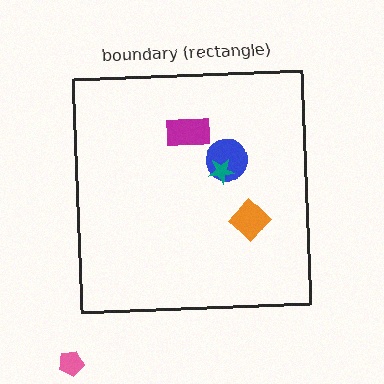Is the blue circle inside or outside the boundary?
Inside.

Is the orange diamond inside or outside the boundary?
Inside.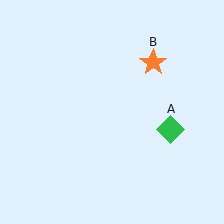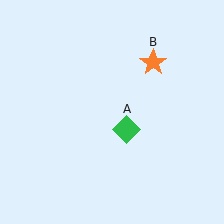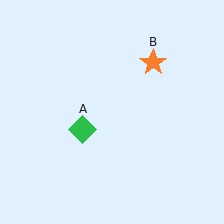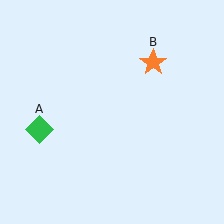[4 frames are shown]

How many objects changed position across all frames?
1 object changed position: green diamond (object A).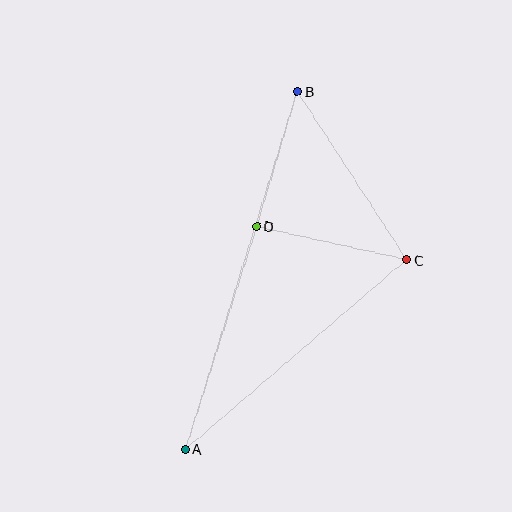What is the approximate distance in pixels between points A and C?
The distance between A and C is approximately 292 pixels.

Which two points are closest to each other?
Points B and D are closest to each other.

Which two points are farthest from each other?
Points A and B are farthest from each other.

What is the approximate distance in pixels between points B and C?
The distance between B and C is approximately 201 pixels.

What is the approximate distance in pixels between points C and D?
The distance between C and D is approximately 154 pixels.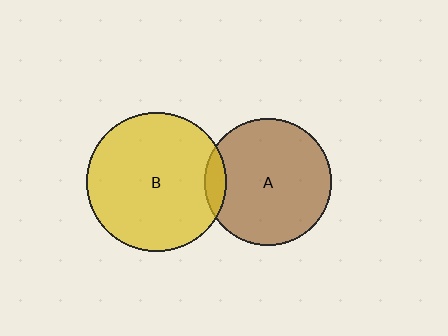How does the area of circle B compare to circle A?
Approximately 1.2 times.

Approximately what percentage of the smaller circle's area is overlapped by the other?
Approximately 10%.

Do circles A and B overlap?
Yes.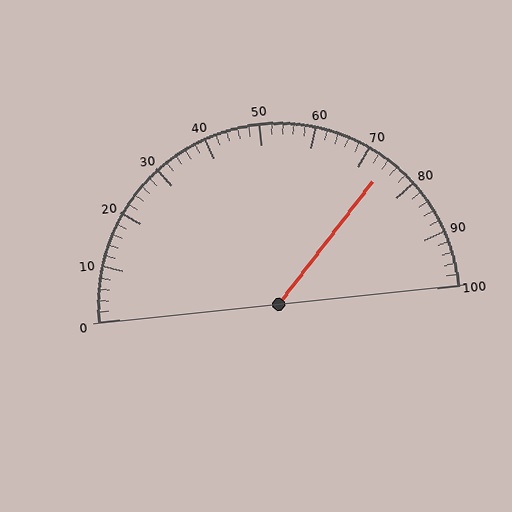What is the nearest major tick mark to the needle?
The nearest major tick mark is 70.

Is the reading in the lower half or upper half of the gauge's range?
The reading is in the upper half of the range (0 to 100).